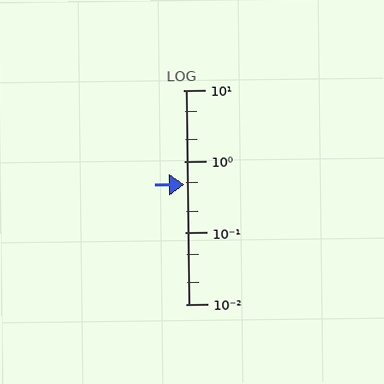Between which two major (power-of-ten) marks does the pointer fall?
The pointer is between 0.1 and 1.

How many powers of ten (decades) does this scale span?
The scale spans 3 decades, from 0.01 to 10.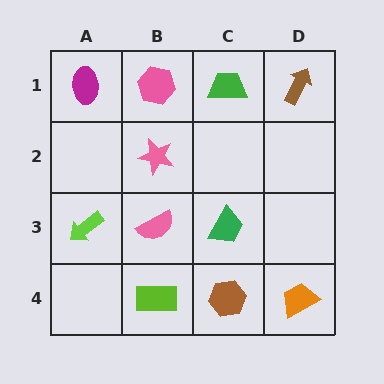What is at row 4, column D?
An orange trapezoid.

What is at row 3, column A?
A lime arrow.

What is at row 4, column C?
A brown hexagon.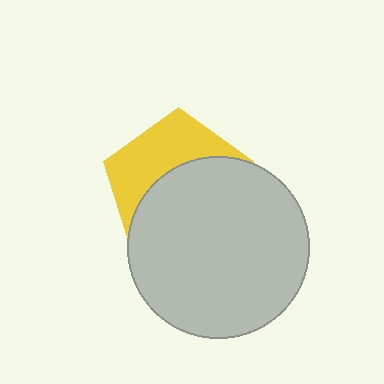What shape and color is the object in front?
The object in front is a light gray circle.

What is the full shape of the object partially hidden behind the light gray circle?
The partially hidden object is a yellow pentagon.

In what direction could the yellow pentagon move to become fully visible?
The yellow pentagon could move up. That would shift it out from behind the light gray circle entirely.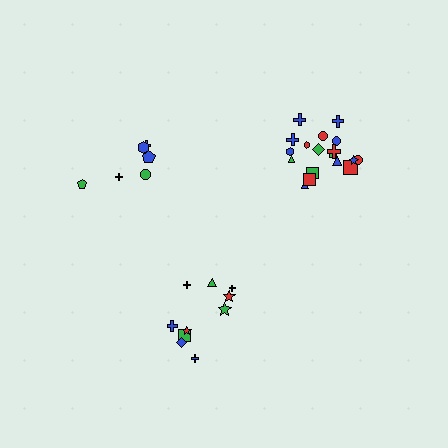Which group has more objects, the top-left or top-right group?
The top-right group.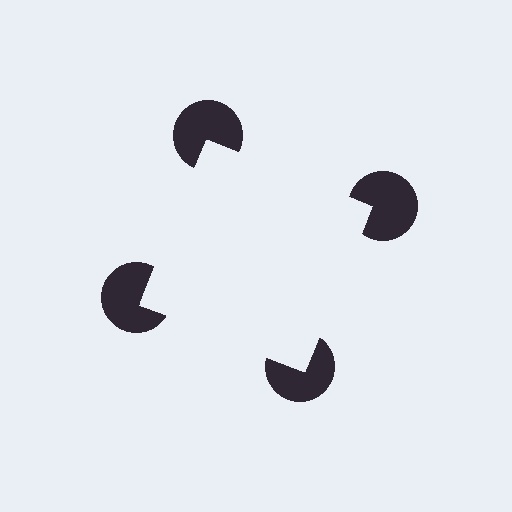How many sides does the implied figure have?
4 sides.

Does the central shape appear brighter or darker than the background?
It typically appears slightly brighter than the background, even though no actual brightness change is drawn.